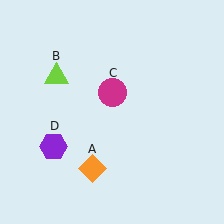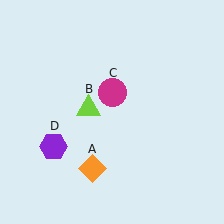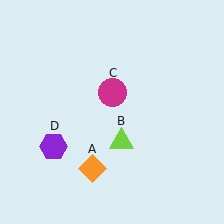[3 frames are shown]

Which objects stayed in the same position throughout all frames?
Orange diamond (object A) and magenta circle (object C) and purple hexagon (object D) remained stationary.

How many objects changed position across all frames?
1 object changed position: lime triangle (object B).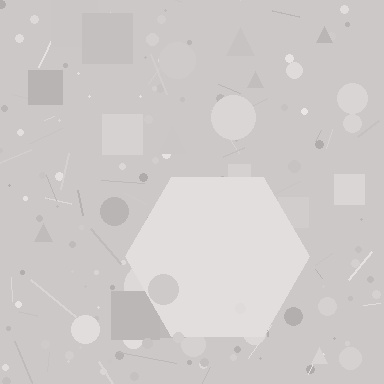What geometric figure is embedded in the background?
A hexagon is embedded in the background.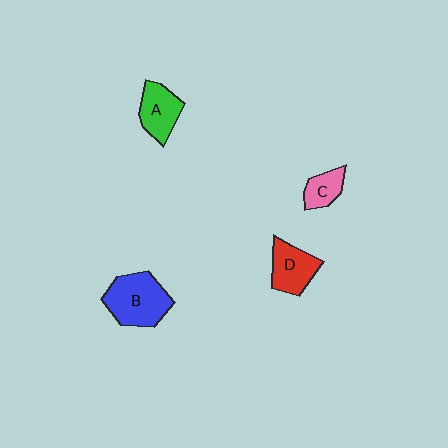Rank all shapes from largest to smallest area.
From largest to smallest: B (blue), D (red), A (green), C (pink).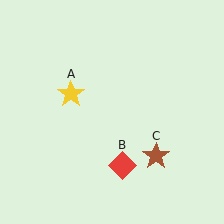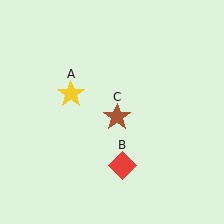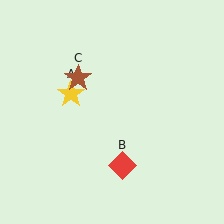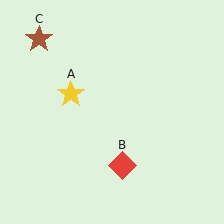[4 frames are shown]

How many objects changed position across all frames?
1 object changed position: brown star (object C).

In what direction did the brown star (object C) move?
The brown star (object C) moved up and to the left.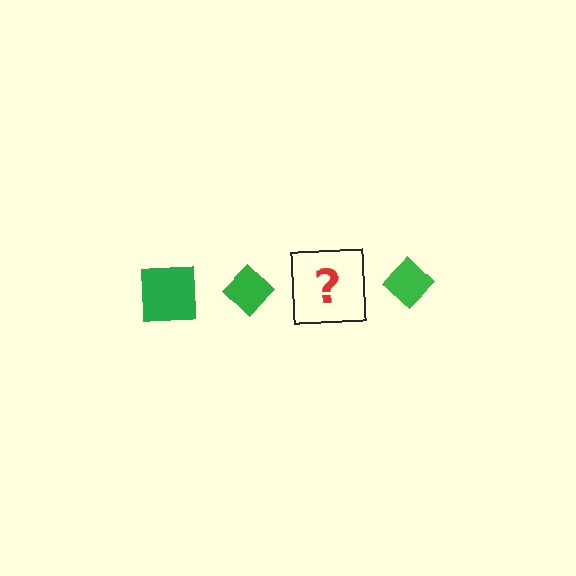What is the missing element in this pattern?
The missing element is a green square.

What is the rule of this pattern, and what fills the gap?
The rule is that the pattern cycles through square, diamond shapes in green. The gap should be filled with a green square.